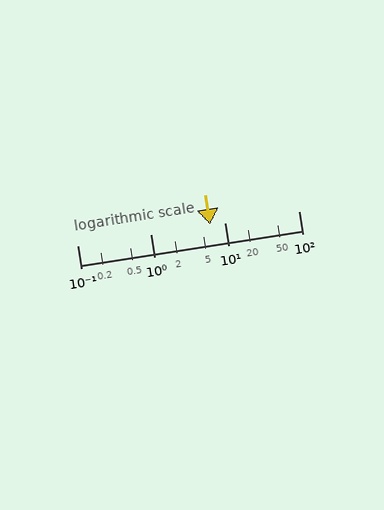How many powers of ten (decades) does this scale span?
The scale spans 3 decades, from 0.1 to 100.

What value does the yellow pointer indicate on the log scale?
The pointer indicates approximately 6.4.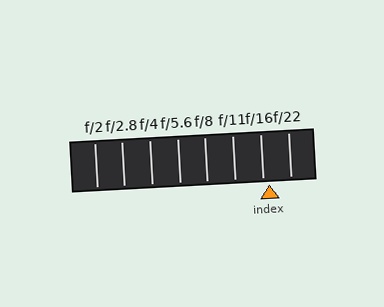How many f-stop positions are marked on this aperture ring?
There are 8 f-stop positions marked.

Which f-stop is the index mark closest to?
The index mark is closest to f/16.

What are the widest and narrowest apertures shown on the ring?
The widest aperture shown is f/2 and the narrowest is f/22.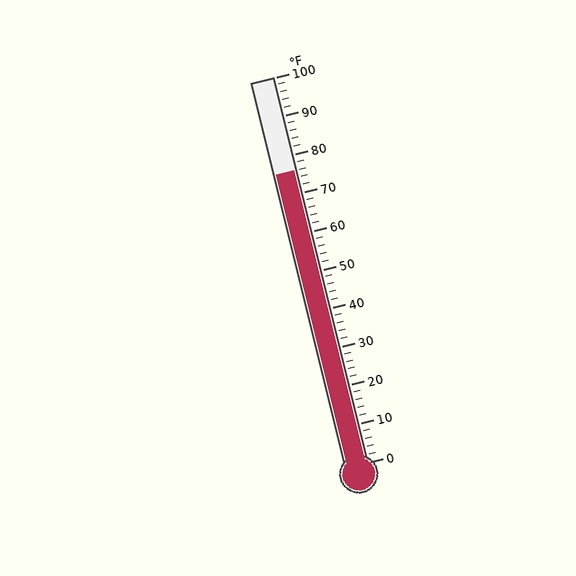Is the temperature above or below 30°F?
The temperature is above 30°F.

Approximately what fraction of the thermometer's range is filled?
The thermometer is filled to approximately 75% of its range.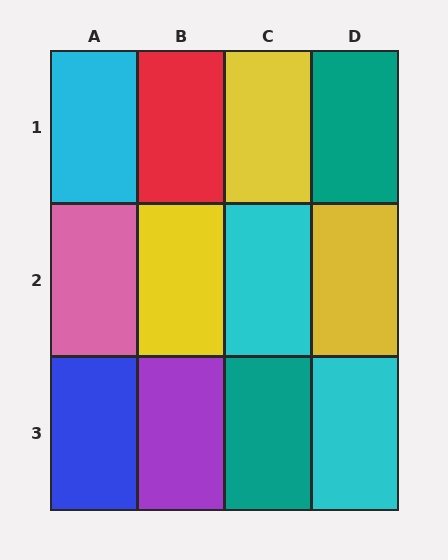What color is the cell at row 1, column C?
Yellow.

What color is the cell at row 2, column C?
Cyan.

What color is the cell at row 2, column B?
Yellow.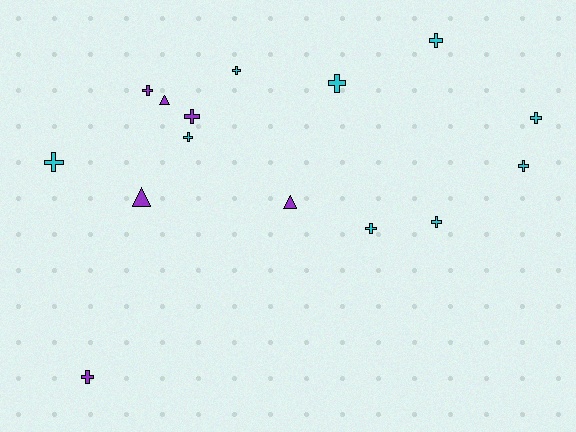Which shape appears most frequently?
Cross, with 12 objects.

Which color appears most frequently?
Cyan, with 9 objects.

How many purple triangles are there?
There are 3 purple triangles.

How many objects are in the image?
There are 15 objects.